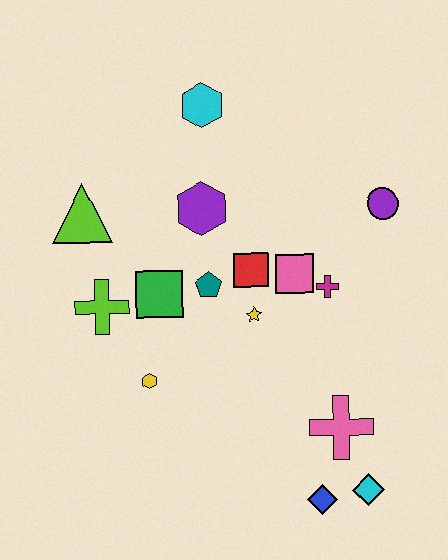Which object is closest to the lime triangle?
The lime cross is closest to the lime triangle.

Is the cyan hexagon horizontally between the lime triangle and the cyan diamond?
Yes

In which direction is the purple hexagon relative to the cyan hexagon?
The purple hexagon is below the cyan hexagon.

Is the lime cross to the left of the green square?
Yes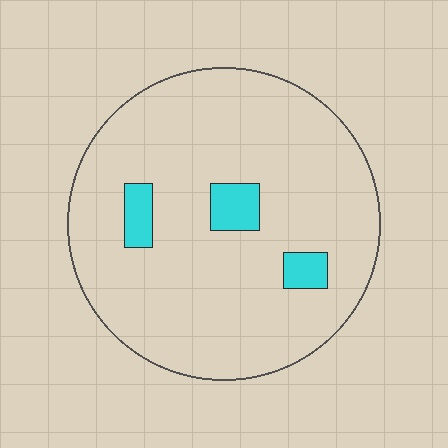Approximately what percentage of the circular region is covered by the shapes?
Approximately 10%.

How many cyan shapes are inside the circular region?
3.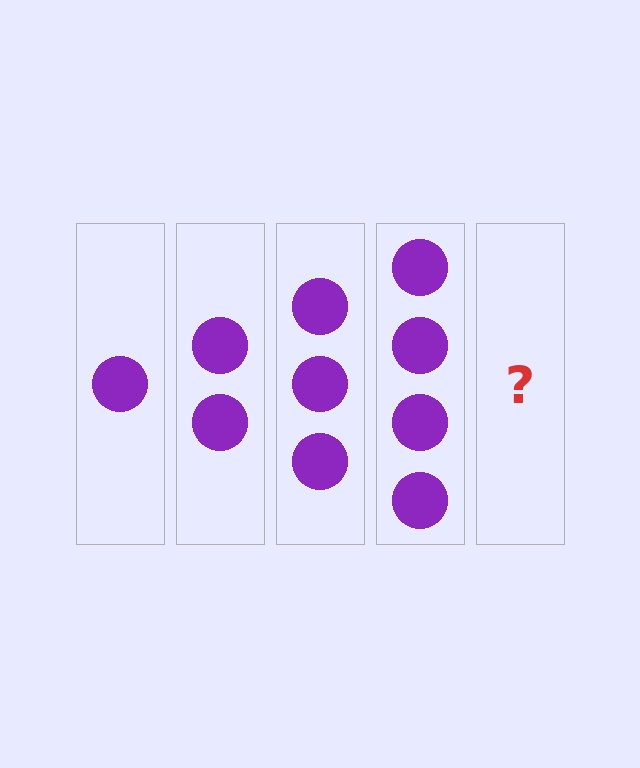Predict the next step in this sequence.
The next step is 5 circles.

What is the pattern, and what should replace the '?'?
The pattern is that each step adds one more circle. The '?' should be 5 circles.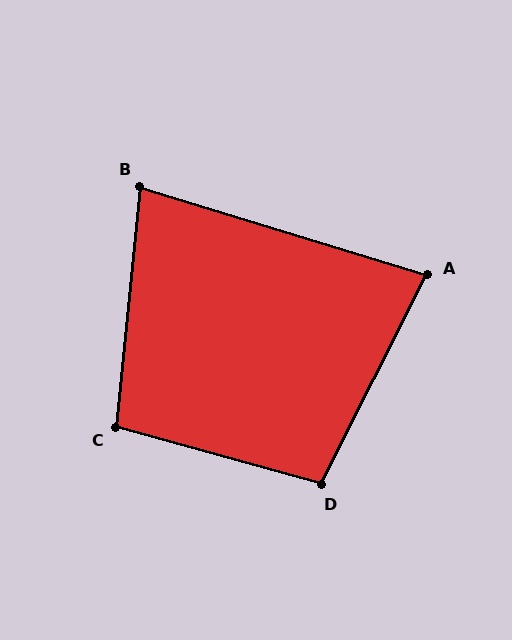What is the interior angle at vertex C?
Approximately 100 degrees (obtuse).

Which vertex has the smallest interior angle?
B, at approximately 79 degrees.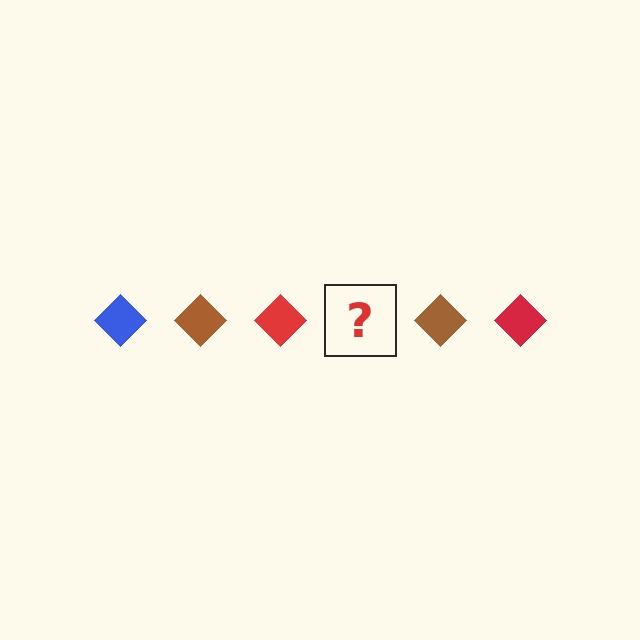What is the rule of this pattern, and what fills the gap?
The rule is that the pattern cycles through blue, brown, red diamonds. The gap should be filled with a blue diamond.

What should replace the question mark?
The question mark should be replaced with a blue diamond.